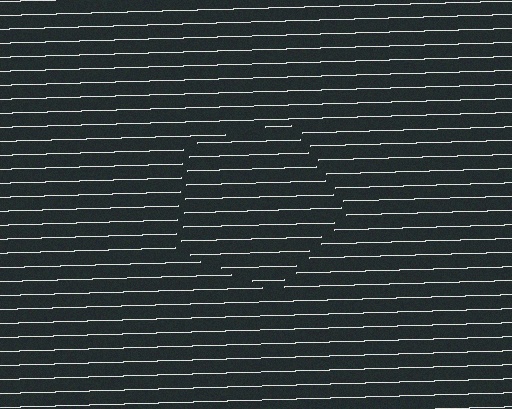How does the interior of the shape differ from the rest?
The interior of the shape contains the same grating, shifted by half a period — the contour is defined by the phase discontinuity where line-ends from the inner and outer gratings abut.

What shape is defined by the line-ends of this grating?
An illusory pentagon. The interior of the shape contains the same grating, shifted by half a period — the contour is defined by the phase discontinuity where line-ends from the inner and outer gratings abut.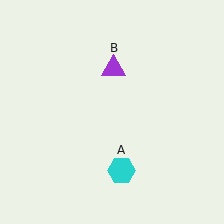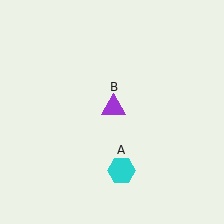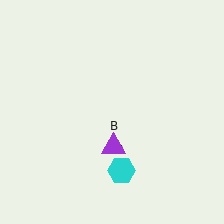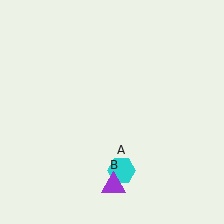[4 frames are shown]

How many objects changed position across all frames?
1 object changed position: purple triangle (object B).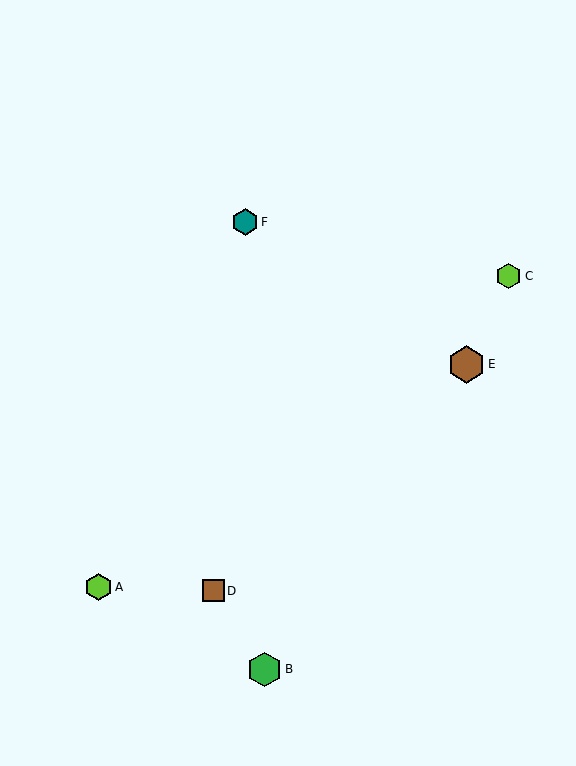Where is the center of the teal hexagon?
The center of the teal hexagon is at (245, 222).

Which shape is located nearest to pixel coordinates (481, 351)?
The brown hexagon (labeled E) at (466, 364) is nearest to that location.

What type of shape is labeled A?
Shape A is a lime hexagon.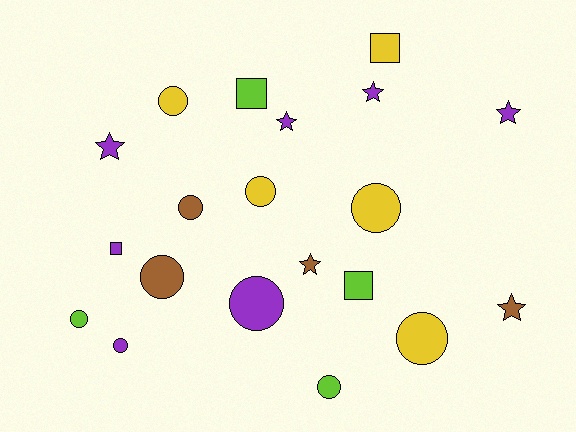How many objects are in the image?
There are 20 objects.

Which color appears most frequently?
Purple, with 7 objects.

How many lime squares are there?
There are 2 lime squares.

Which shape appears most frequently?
Circle, with 10 objects.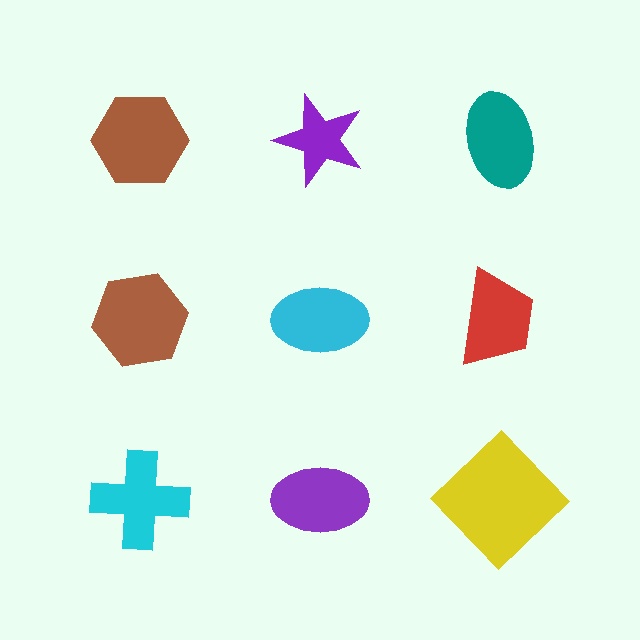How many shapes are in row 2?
3 shapes.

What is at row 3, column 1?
A cyan cross.